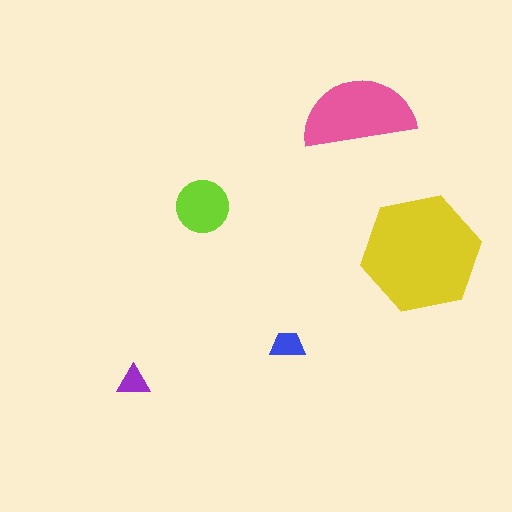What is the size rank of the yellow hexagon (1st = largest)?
1st.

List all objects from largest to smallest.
The yellow hexagon, the pink semicircle, the lime circle, the blue trapezoid, the purple triangle.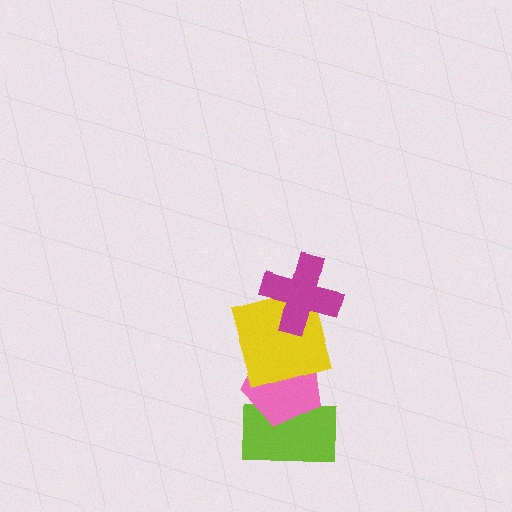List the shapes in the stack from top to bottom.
From top to bottom: the magenta cross, the yellow square, the pink pentagon, the lime rectangle.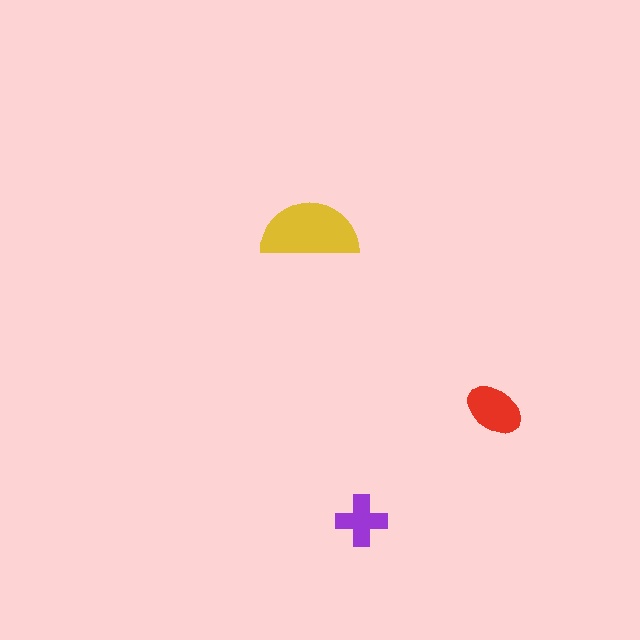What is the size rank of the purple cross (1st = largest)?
3rd.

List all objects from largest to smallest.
The yellow semicircle, the red ellipse, the purple cross.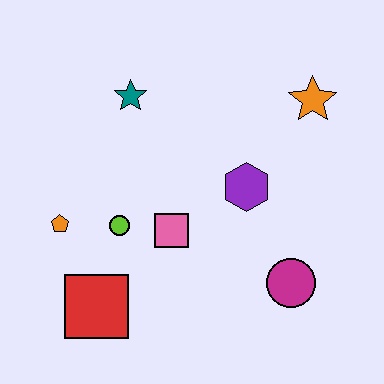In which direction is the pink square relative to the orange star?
The pink square is to the left of the orange star.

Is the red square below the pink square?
Yes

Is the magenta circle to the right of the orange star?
No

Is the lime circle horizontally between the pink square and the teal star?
No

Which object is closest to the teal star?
The lime circle is closest to the teal star.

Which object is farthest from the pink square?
The orange star is farthest from the pink square.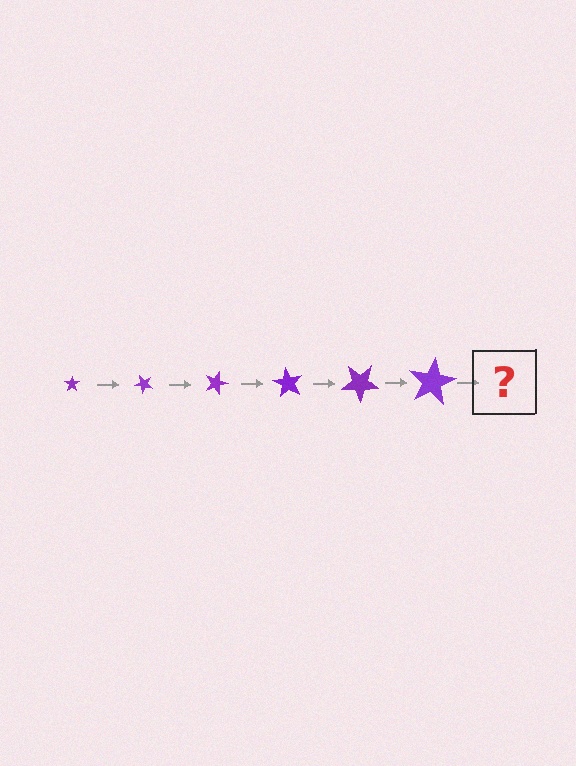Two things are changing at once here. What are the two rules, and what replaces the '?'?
The two rules are that the star grows larger each step and it rotates 45 degrees each step. The '?' should be a star, larger than the previous one and rotated 270 degrees from the start.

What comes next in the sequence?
The next element should be a star, larger than the previous one and rotated 270 degrees from the start.